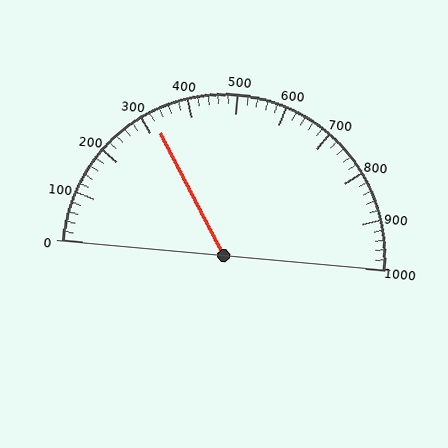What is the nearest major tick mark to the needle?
The nearest major tick mark is 300.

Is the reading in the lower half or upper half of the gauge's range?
The reading is in the lower half of the range (0 to 1000).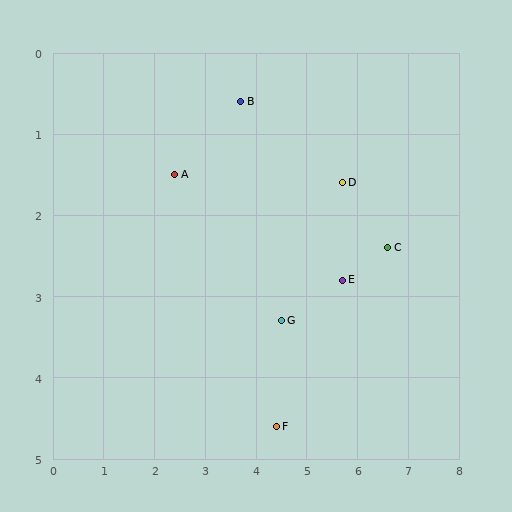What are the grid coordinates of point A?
Point A is at approximately (2.4, 1.5).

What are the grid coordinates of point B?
Point B is at approximately (3.7, 0.6).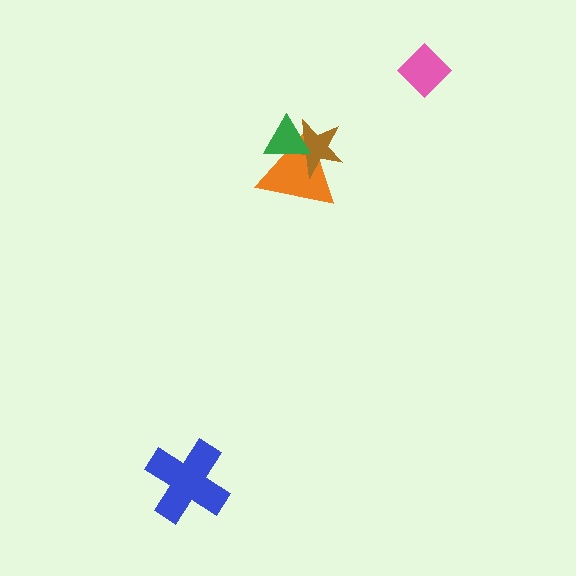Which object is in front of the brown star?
The green triangle is in front of the brown star.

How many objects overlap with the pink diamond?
0 objects overlap with the pink diamond.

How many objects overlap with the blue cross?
0 objects overlap with the blue cross.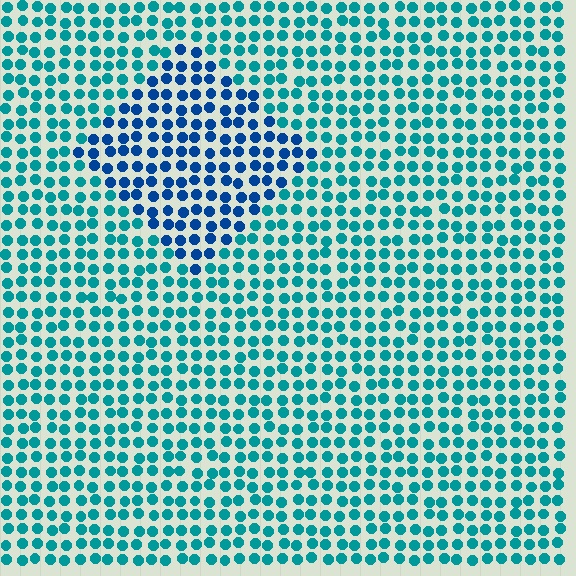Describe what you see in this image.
The image is filled with small teal elements in a uniform arrangement. A diamond-shaped region is visible where the elements are tinted to a slightly different hue, forming a subtle color boundary.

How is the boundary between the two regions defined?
The boundary is defined purely by a slight shift in hue (about 34 degrees). Spacing, size, and orientation are identical on both sides.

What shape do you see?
I see a diamond.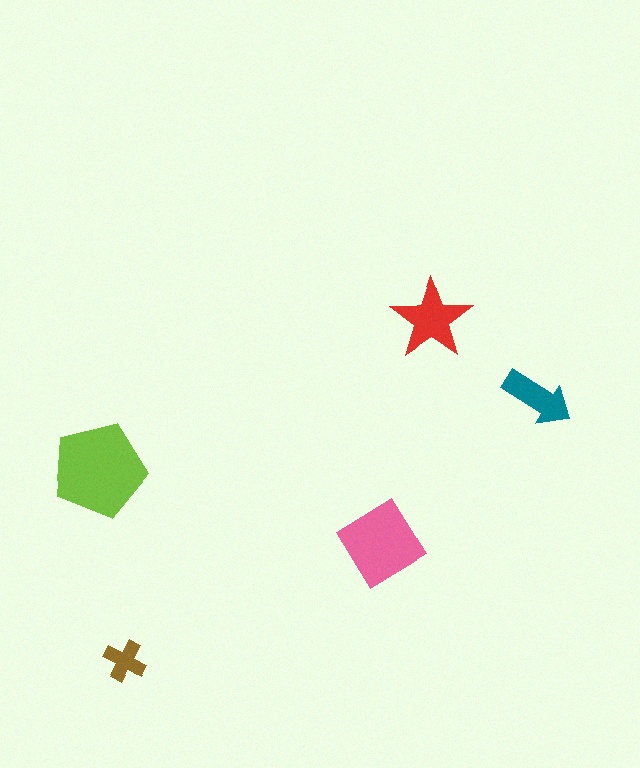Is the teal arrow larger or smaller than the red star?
Smaller.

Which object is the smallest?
The brown cross.